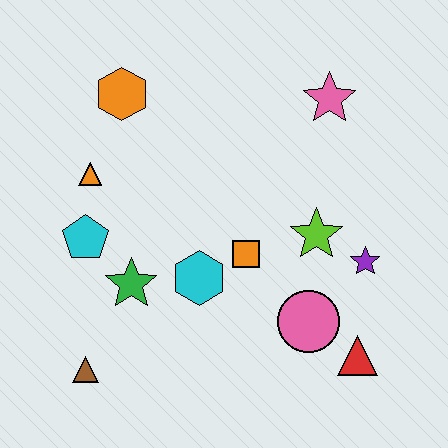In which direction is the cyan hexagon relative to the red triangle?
The cyan hexagon is to the left of the red triangle.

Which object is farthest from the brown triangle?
The pink star is farthest from the brown triangle.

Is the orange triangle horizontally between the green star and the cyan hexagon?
No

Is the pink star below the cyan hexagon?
No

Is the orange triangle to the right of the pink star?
No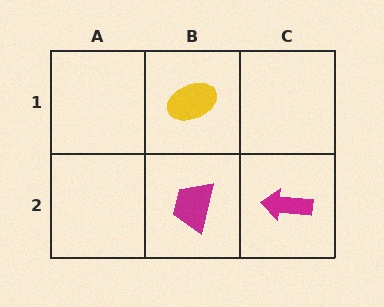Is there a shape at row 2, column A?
No, that cell is empty.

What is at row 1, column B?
A yellow ellipse.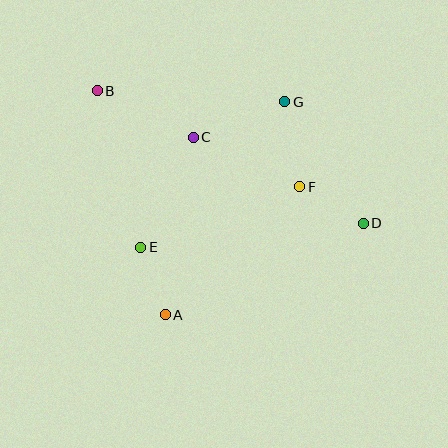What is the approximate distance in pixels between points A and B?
The distance between A and B is approximately 234 pixels.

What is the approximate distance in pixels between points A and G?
The distance between A and G is approximately 244 pixels.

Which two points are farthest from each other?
Points B and D are farthest from each other.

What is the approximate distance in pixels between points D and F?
The distance between D and F is approximately 73 pixels.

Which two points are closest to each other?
Points A and E are closest to each other.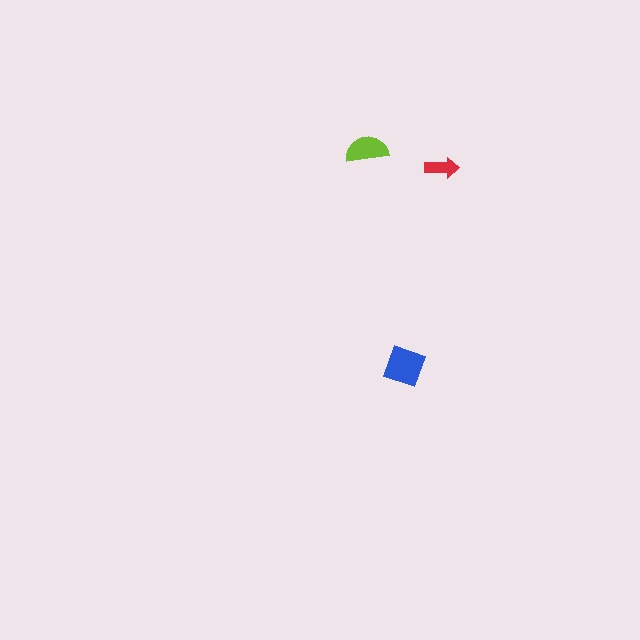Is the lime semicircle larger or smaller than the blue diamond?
Smaller.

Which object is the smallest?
The red arrow.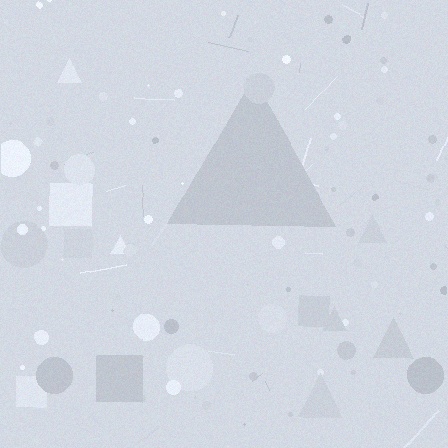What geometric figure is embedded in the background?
A triangle is embedded in the background.